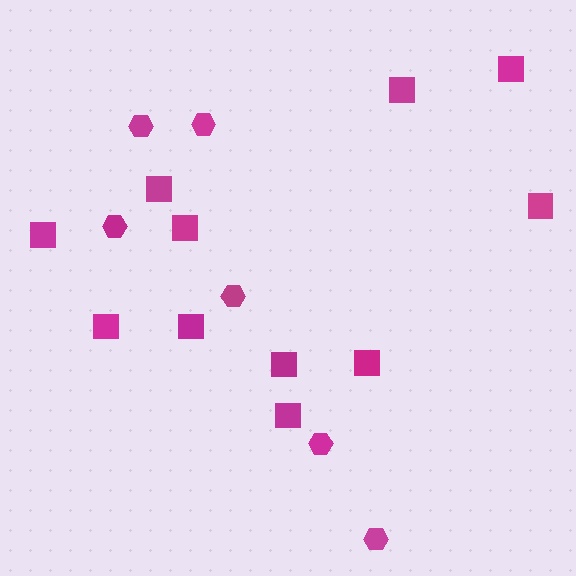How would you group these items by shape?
There are 2 groups: one group of squares (11) and one group of hexagons (6).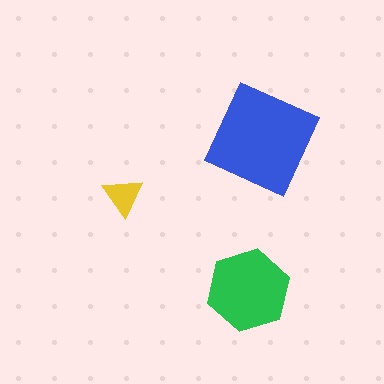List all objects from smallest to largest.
The yellow triangle, the green hexagon, the blue diamond.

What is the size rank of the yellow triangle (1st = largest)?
3rd.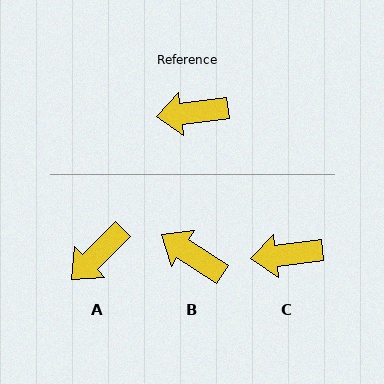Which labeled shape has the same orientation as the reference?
C.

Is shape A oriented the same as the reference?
No, it is off by about 38 degrees.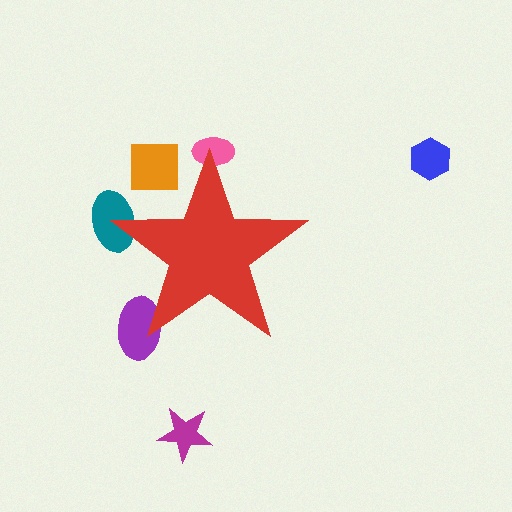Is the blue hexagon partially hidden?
No, the blue hexagon is fully visible.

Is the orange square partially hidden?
Yes, the orange square is partially hidden behind the red star.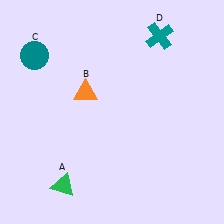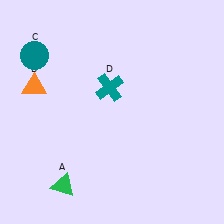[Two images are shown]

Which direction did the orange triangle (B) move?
The orange triangle (B) moved left.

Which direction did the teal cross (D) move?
The teal cross (D) moved down.